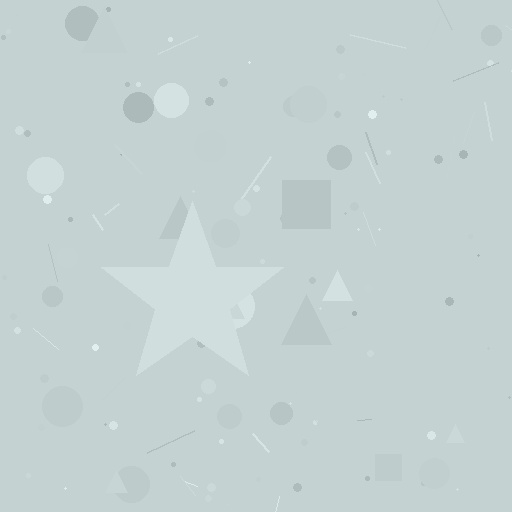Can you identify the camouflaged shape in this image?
The camouflaged shape is a star.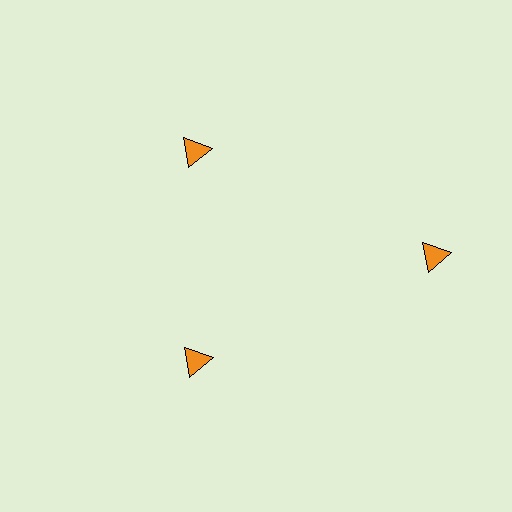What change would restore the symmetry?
The symmetry would be restored by moving it inward, back onto the ring so that all 3 triangles sit at equal angles and equal distance from the center.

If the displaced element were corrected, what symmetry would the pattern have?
It would have 3-fold rotational symmetry — the pattern would map onto itself every 120 degrees.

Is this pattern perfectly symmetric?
No. The 3 orange triangles are arranged in a ring, but one element near the 3 o'clock position is pushed outward from the center, breaking the 3-fold rotational symmetry.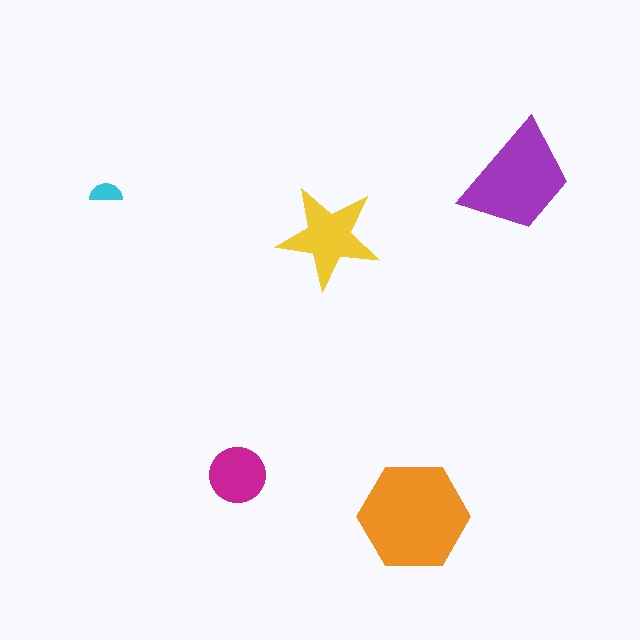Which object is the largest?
The orange hexagon.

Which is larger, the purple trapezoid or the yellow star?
The purple trapezoid.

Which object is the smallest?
The cyan semicircle.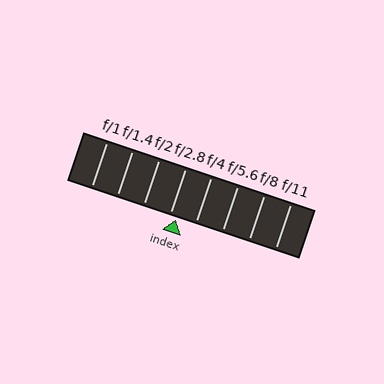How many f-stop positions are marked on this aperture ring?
There are 8 f-stop positions marked.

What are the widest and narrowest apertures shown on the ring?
The widest aperture shown is f/1 and the narrowest is f/11.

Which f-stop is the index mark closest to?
The index mark is closest to f/2.8.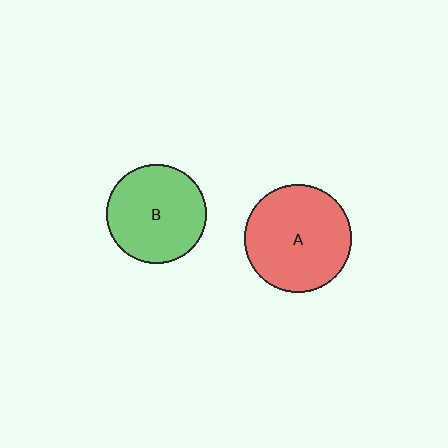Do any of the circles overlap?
No, none of the circles overlap.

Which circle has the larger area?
Circle A (red).